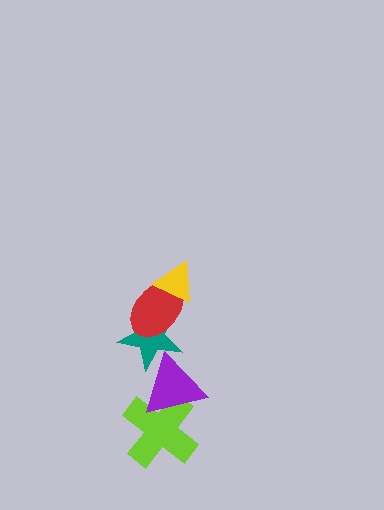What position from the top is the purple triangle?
The purple triangle is 4th from the top.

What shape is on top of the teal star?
The red ellipse is on top of the teal star.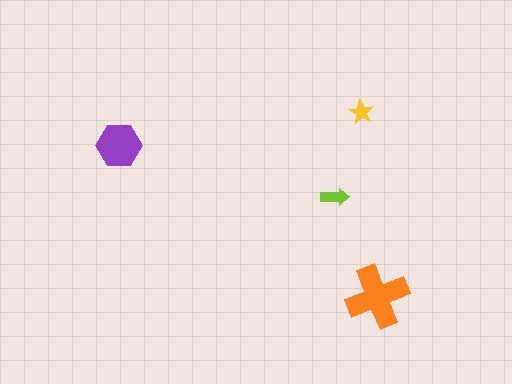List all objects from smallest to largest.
The yellow star, the lime arrow, the purple hexagon, the orange cross.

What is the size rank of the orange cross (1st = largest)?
1st.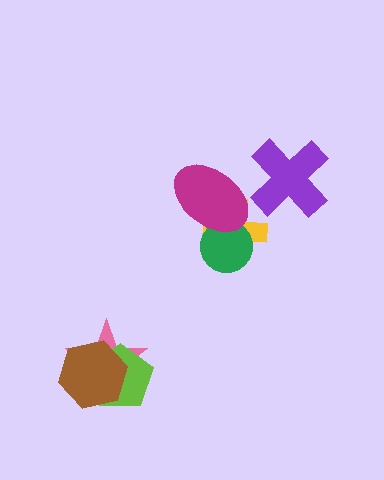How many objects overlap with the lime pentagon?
2 objects overlap with the lime pentagon.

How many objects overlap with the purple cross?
0 objects overlap with the purple cross.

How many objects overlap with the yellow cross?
2 objects overlap with the yellow cross.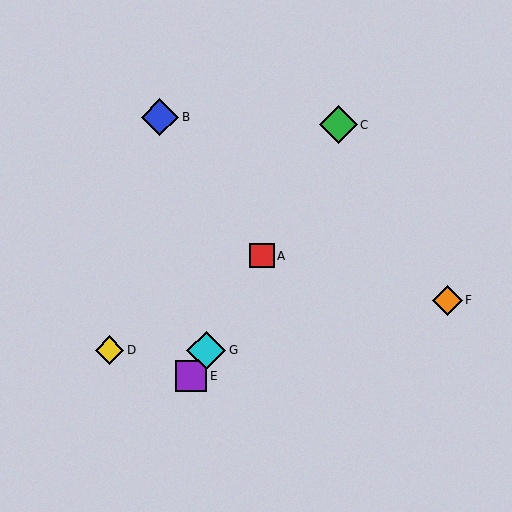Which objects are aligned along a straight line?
Objects A, C, E, G are aligned along a straight line.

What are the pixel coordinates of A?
Object A is at (262, 256).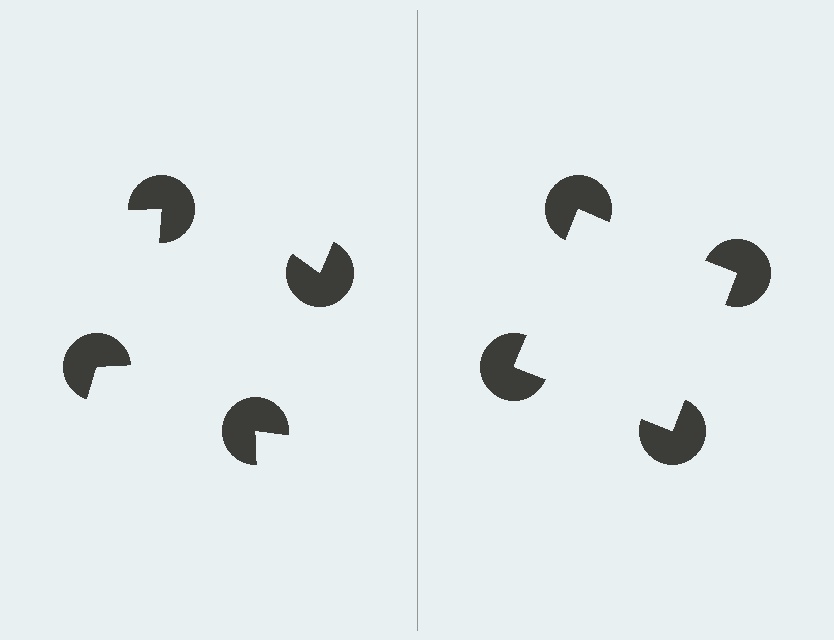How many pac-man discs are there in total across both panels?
8 — 4 on each side.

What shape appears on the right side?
An illusory square.